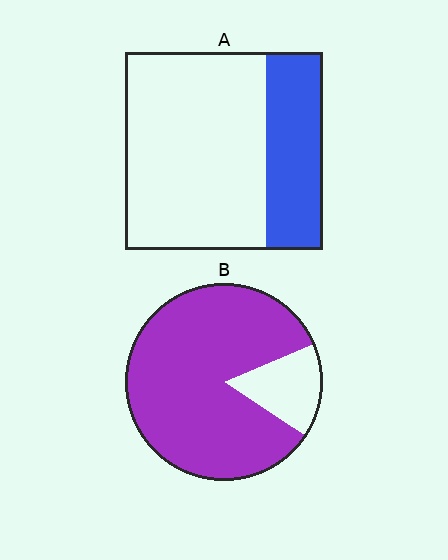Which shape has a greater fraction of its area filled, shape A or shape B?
Shape B.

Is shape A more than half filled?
No.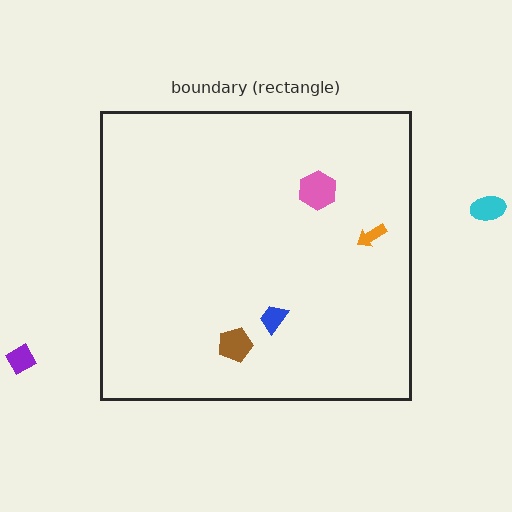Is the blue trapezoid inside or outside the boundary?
Inside.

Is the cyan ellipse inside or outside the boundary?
Outside.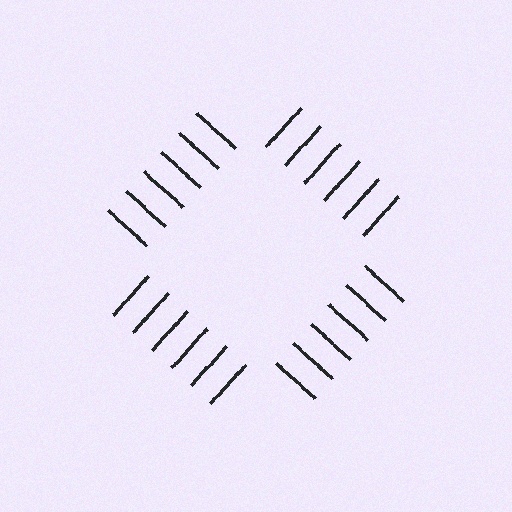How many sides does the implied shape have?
4 sides — the line-ends trace a square.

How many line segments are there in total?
24 — 6 along each of the 4 edges.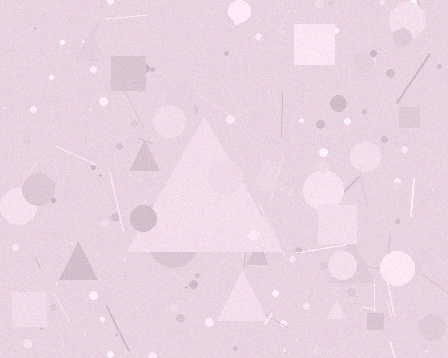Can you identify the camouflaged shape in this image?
The camouflaged shape is a triangle.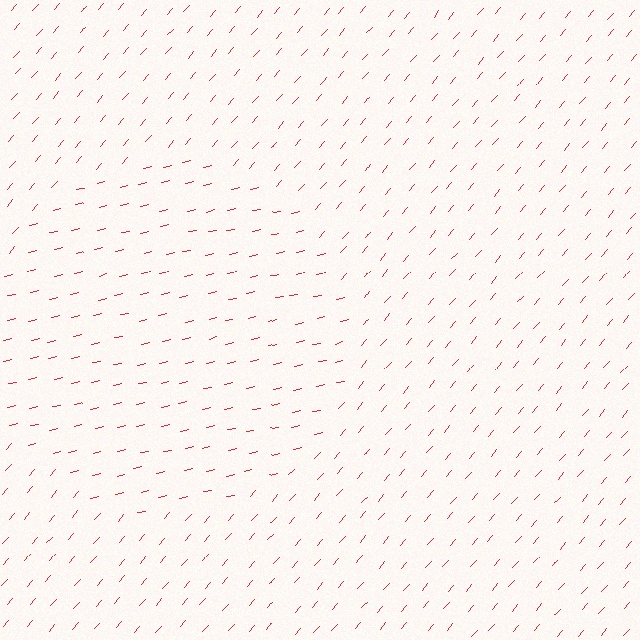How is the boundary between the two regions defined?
The boundary is defined purely by a change in line orientation (approximately 37 degrees difference). All lines are the same color and thickness.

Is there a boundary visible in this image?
Yes, there is a texture boundary formed by a change in line orientation.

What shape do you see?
I see a circle.